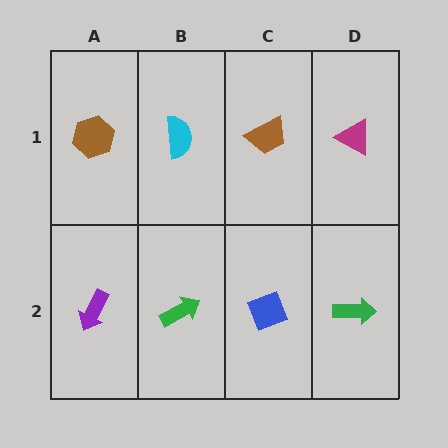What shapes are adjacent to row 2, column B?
A cyan semicircle (row 1, column B), a purple arrow (row 2, column A), a blue diamond (row 2, column C).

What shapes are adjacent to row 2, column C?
A brown trapezoid (row 1, column C), a green arrow (row 2, column B), a green arrow (row 2, column D).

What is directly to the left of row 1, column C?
A cyan semicircle.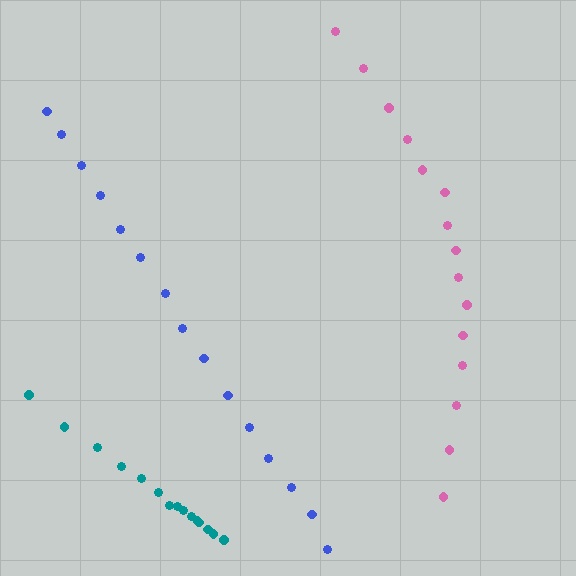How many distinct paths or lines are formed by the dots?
There are 3 distinct paths.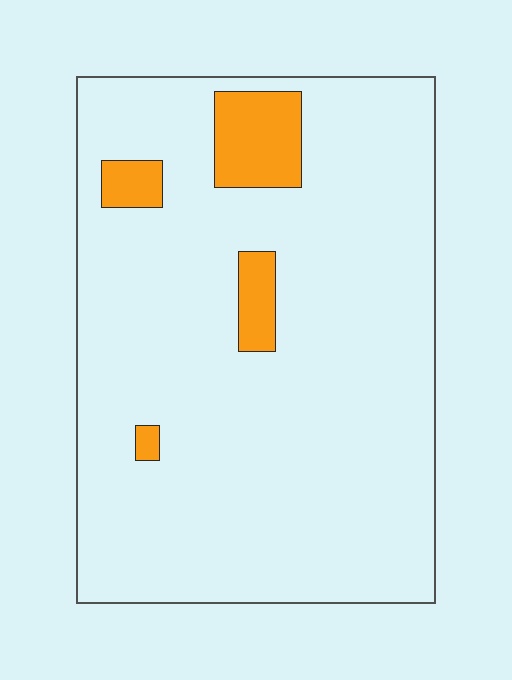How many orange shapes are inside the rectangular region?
4.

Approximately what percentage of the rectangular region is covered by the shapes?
Approximately 10%.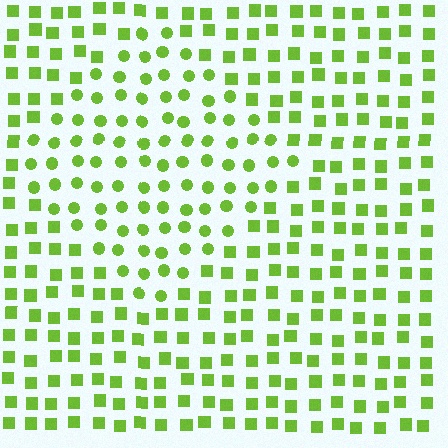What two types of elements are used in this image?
The image uses circles inside the diamond region and squares outside it.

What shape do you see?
I see a diamond.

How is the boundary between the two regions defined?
The boundary is defined by a change in element shape: circles inside vs. squares outside. All elements share the same color and spacing.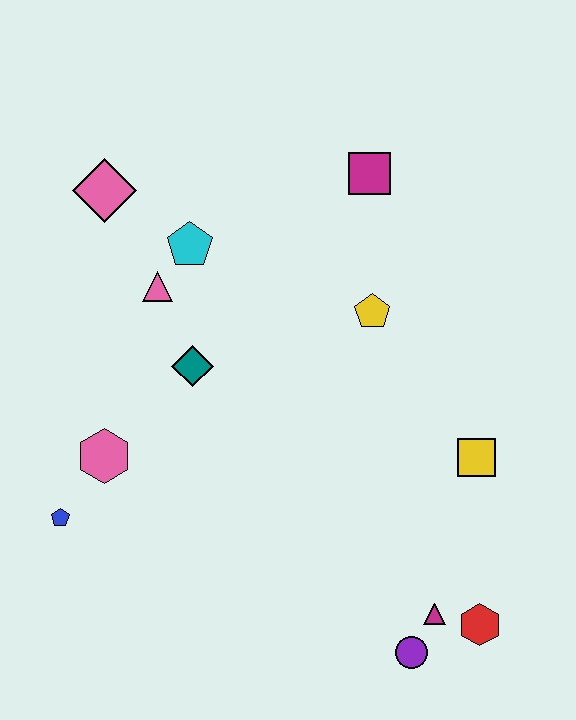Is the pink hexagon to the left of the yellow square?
Yes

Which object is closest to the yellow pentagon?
The magenta square is closest to the yellow pentagon.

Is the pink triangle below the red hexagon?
No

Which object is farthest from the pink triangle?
The red hexagon is farthest from the pink triangle.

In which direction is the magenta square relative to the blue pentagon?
The magenta square is above the blue pentagon.